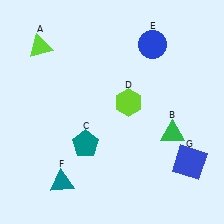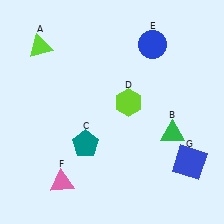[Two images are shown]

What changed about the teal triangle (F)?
In Image 1, F is teal. In Image 2, it changed to pink.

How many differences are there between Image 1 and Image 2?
There is 1 difference between the two images.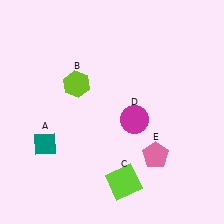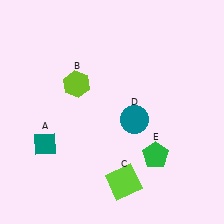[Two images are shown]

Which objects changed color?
D changed from magenta to teal. E changed from pink to green.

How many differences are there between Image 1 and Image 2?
There are 2 differences between the two images.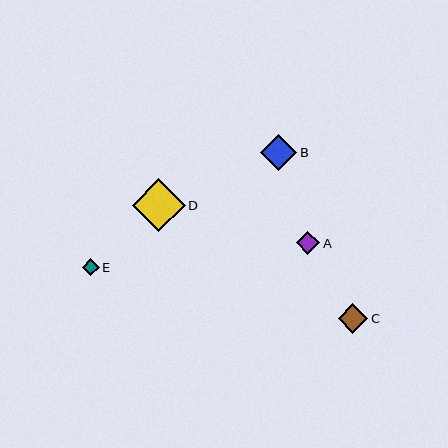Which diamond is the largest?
Diamond D is the largest with a size of approximately 53 pixels.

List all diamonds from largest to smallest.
From largest to smallest: D, B, C, A, E.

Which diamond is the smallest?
Diamond E is the smallest with a size of approximately 17 pixels.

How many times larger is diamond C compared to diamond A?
Diamond C is approximately 1.3 times the size of diamond A.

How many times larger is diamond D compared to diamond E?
Diamond D is approximately 3.0 times the size of diamond E.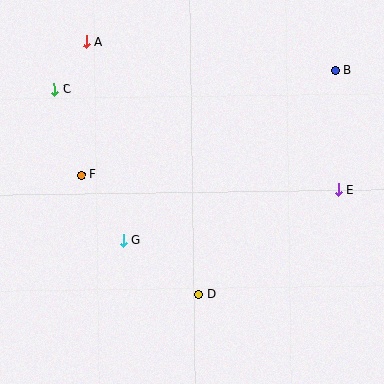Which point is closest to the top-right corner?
Point B is closest to the top-right corner.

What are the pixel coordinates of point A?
Point A is at (86, 42).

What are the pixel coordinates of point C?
Point C is at (54, 89).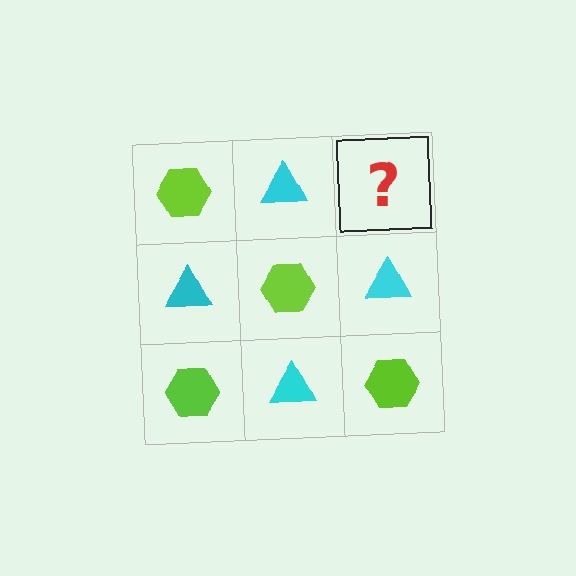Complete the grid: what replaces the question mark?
The question mark should be replaced with a lime hexagon.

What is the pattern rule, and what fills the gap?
The rule is that it alternates lime hexagon and cyan triangle in a checkerboard pattern. The gap should be filled with a lime hexagon.